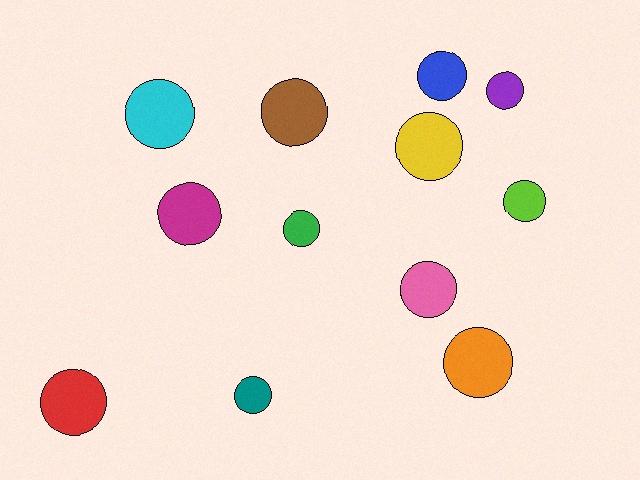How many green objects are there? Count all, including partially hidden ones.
There is 1 green object.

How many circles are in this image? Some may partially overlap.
There are 12 circles.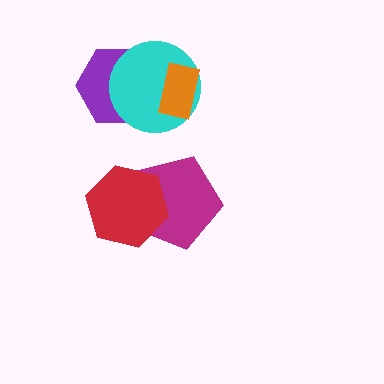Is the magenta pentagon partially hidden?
Yes, it is partially covered by another shape.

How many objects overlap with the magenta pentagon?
1 object overlaps with the magenta pentagon.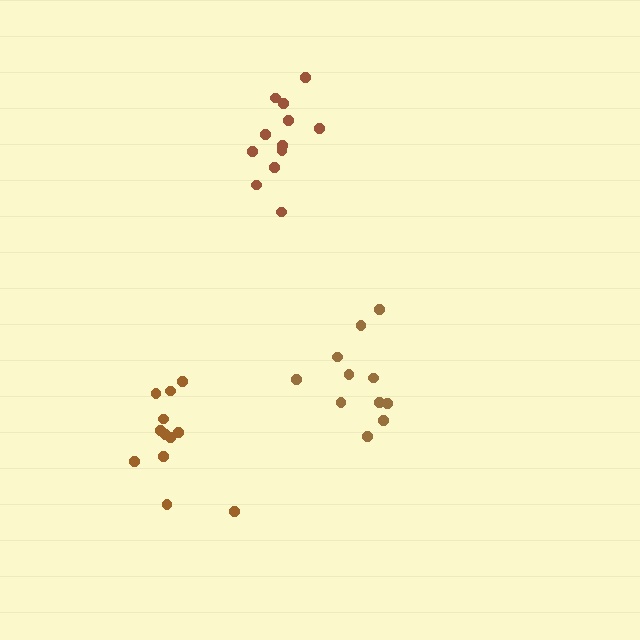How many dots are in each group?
Group 1: 11 dots, Group 2: 12 dots, Group 3: 12 dots (35 total).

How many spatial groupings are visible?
There are 3 spatial groupings.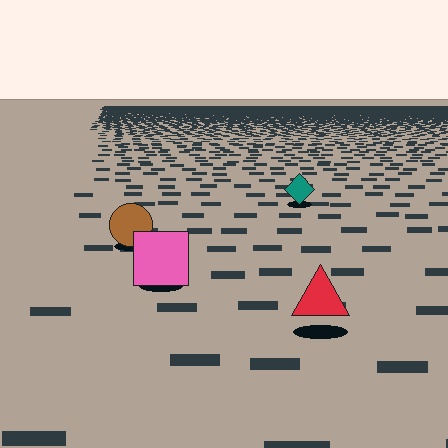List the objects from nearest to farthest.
From nearest to farthest: the red triangle, the pink square, the brown circle, the teal diamond.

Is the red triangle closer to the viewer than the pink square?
Yes. The red triangle is closer — you can tell from the texture gradient: the ground texture is coarser near it.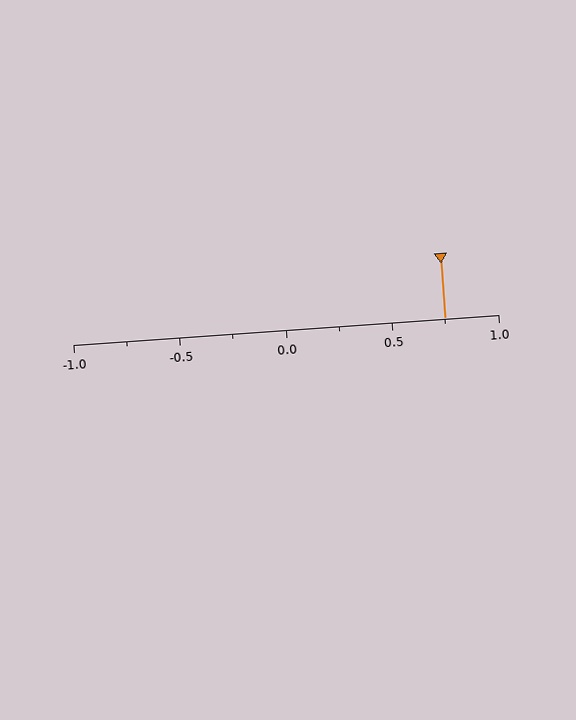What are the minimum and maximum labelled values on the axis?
The axis runs from -1.0 to 1.0.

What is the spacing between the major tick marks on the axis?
The major ticks are spaced 0.5 apart.